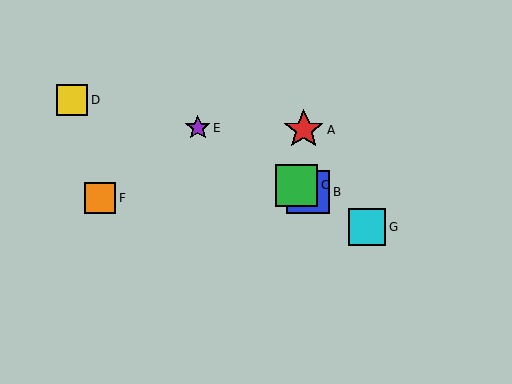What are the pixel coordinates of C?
Object C is at (297, 185).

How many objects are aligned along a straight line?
4 objects (B, C, E, G) are aligned along a straight line.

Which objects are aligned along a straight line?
Objects B, C, E, G are aligned along a straight line.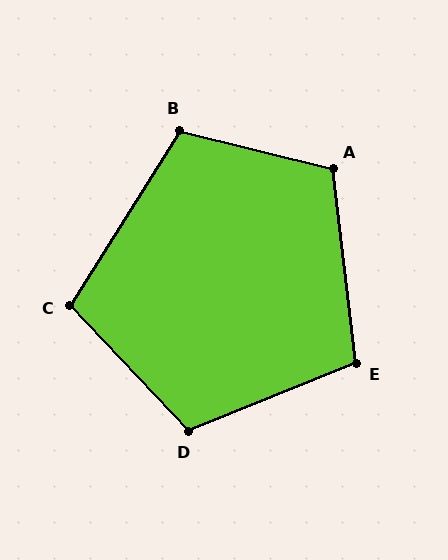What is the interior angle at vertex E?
Approximately 106 degrees (obtuse).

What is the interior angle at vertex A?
Approximately 111 degrees (obtuse).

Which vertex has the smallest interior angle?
C, at approximately 105 degrees.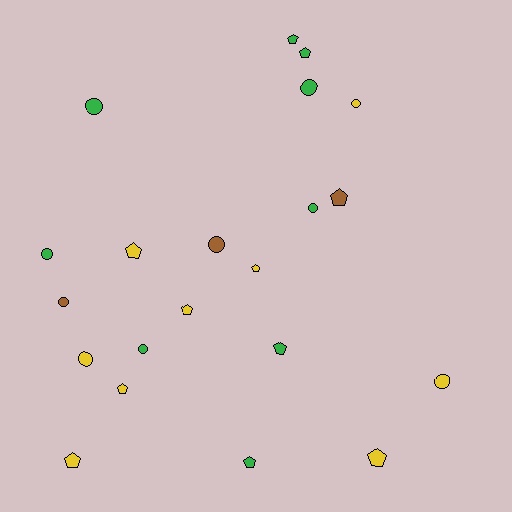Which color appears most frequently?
Yellow, with 9 objects.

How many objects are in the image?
There are 21 objects.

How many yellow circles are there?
There are 3 yellow circles.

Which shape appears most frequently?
Pentagon, with 11 objects.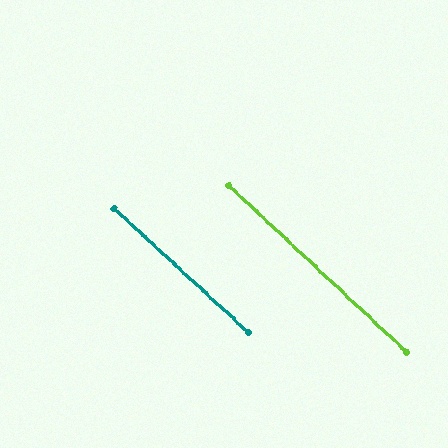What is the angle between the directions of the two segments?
Approximately 0 degrees.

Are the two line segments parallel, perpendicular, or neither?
Parallel — their directions differ by only 0.4°.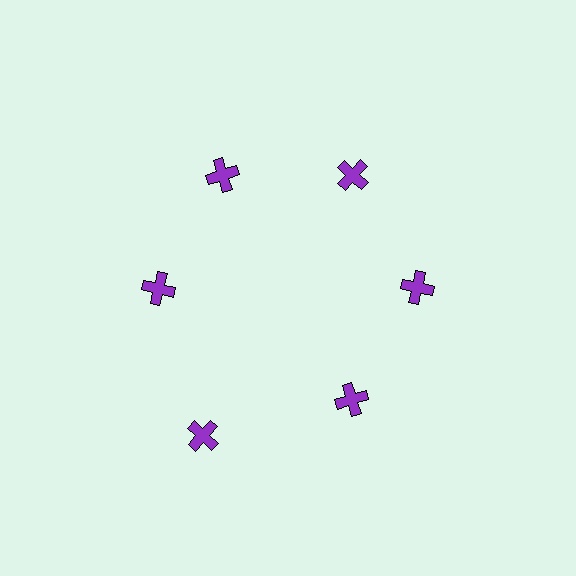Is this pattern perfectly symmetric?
No. The 6 purple crosses are arranged in a ring, but one element near the 7 o'clock position is pushed outward from the center, breaking the 6-fold rotational symmetry.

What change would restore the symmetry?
The symmetry would be restored by moving it inward, back onto the ring so that all 6 crosses sit at equal angles and equal distance from the center.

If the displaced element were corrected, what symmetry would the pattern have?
It would have 6-fold rotational symmetry — the pattern would map onto itself every 60 degrees.